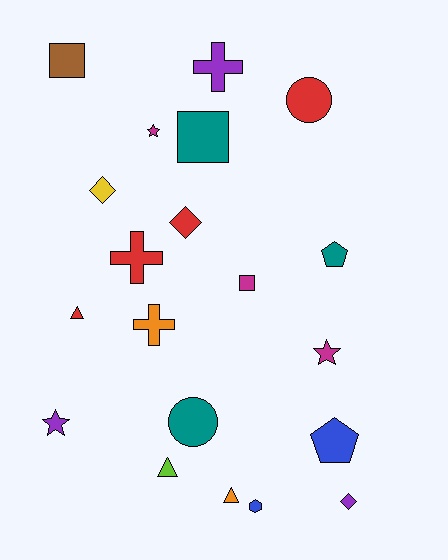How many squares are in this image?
There are 3 squares.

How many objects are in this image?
There are 20 objects.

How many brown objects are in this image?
There is 1 brown object.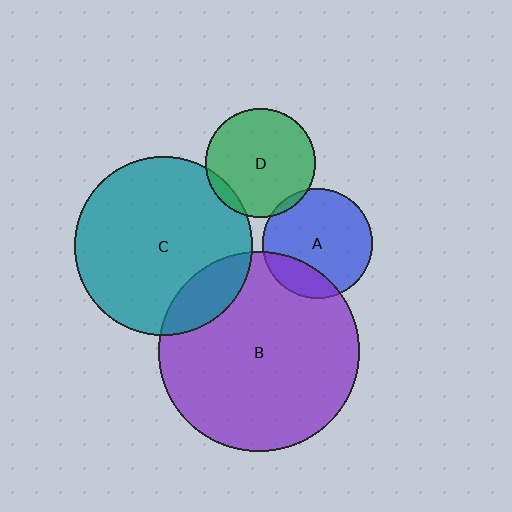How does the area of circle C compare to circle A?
Approximately 2.6 times.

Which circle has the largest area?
Circle B (purple).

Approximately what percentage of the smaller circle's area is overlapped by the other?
Approximately 20%.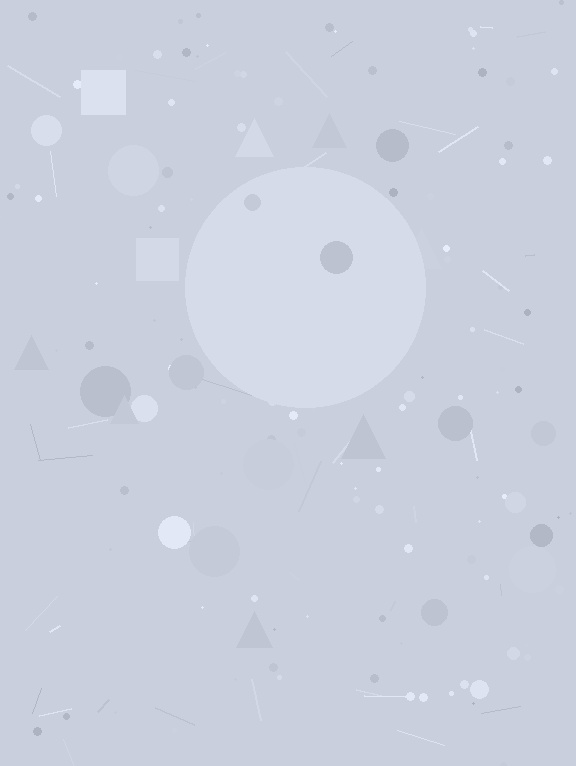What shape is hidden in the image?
A circle is hidden in the image.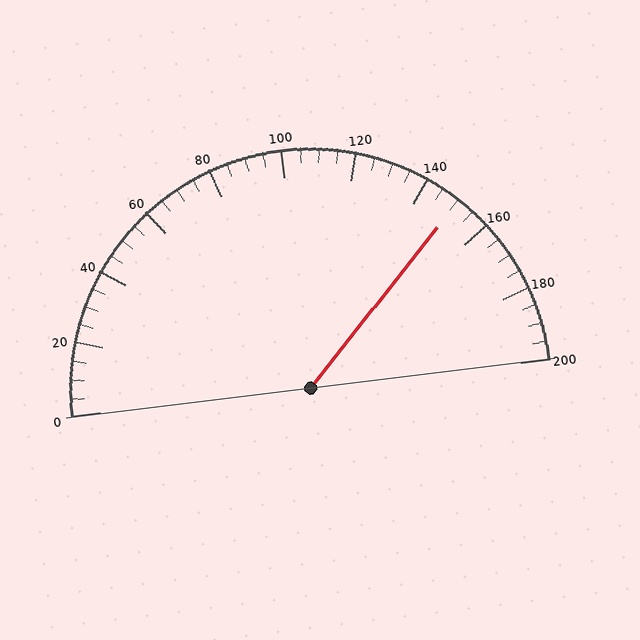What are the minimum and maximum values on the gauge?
The gauge ranges from 0 to 200.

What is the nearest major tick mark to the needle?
The nearest major tick mark is 160.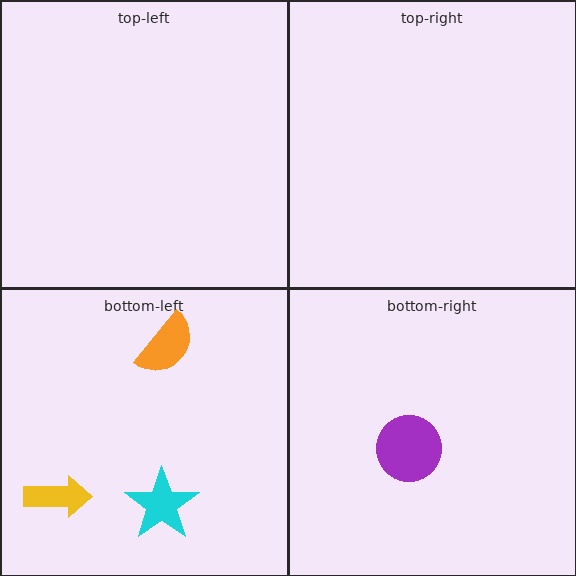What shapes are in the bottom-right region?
The purple circle.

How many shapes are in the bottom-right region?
1.